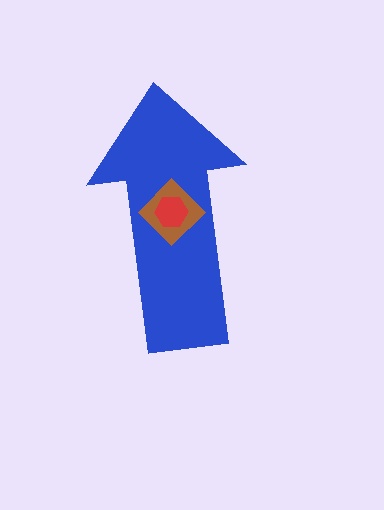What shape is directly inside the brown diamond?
The red hexagon.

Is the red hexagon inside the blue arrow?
Yes.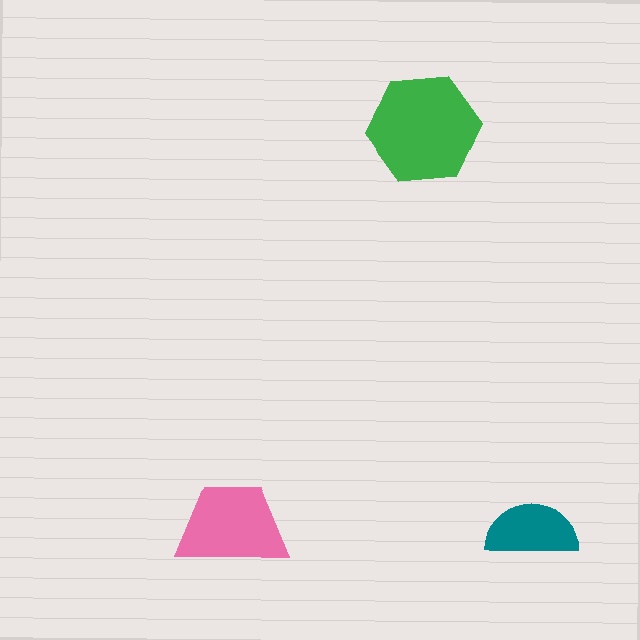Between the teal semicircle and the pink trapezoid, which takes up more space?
The pink trapezoid.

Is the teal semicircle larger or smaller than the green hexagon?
Smaller.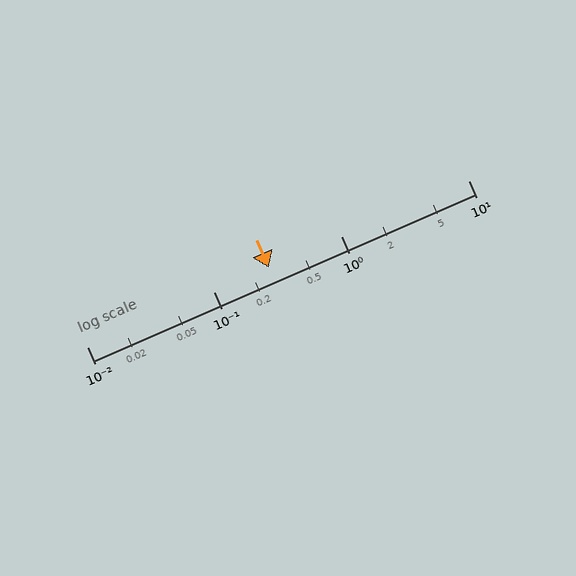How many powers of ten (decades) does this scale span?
The scale spans 3 decades, from 0.01 to 10.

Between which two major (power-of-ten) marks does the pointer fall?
The pointer is between 0.1 and 1.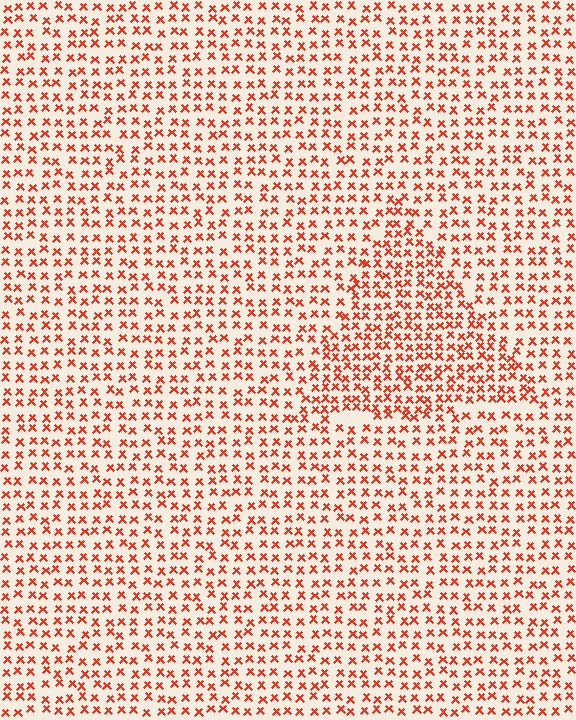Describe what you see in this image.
The image contains small red elements arranged at two different densities. A triangle-shaped region is visible where the elements are more densely packed than the surrounding area.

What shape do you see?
I see a triangle.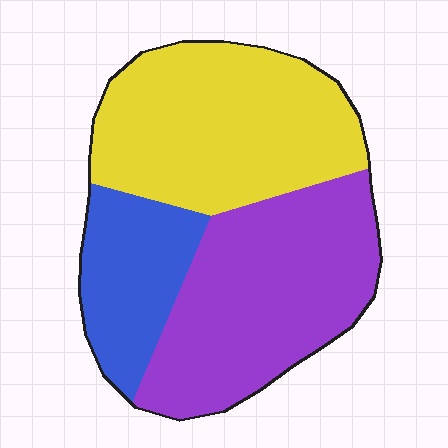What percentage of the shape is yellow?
Yellow takes up about two fifths (2/5) of the shape.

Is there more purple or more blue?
Purple.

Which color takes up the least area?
Blue, at roughly 20%.